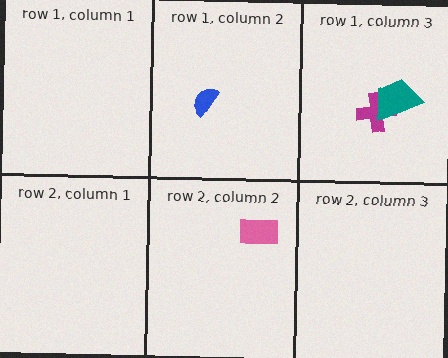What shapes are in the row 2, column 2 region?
The pink rectangle.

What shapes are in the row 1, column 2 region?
The blue semicircle.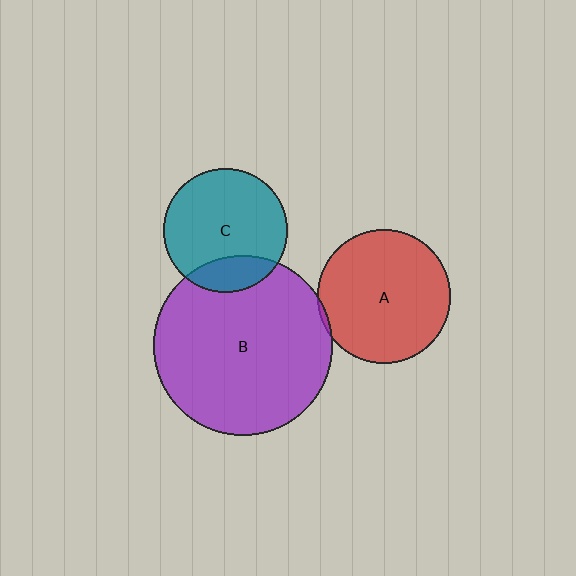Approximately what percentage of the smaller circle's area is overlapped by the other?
Approximately 20%.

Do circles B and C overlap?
Yes.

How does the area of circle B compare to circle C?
Approximately 2.1 times.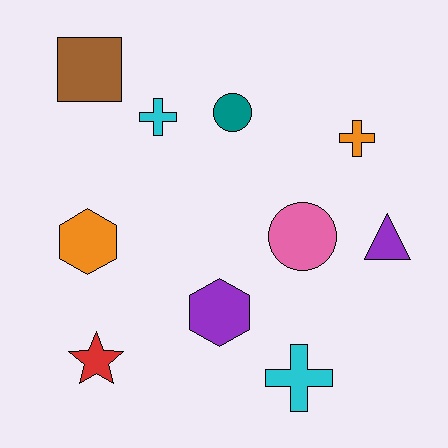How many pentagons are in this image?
There are no pentagons.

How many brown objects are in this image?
There is 1 brown object.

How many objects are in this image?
There are 10 objects.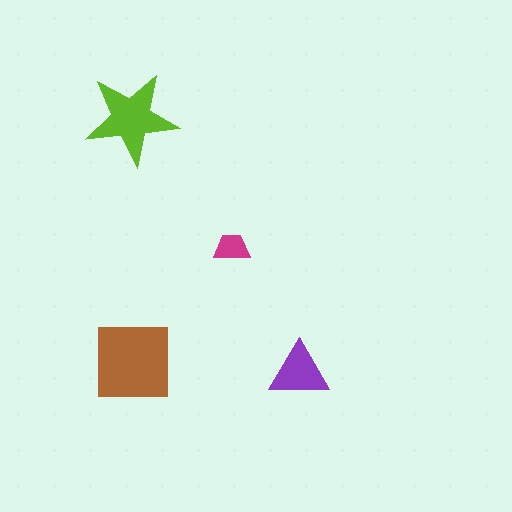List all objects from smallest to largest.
The magenta trapezoid, the purple triangle, the lime star, the brown square.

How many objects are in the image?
There are 4 objects in the image.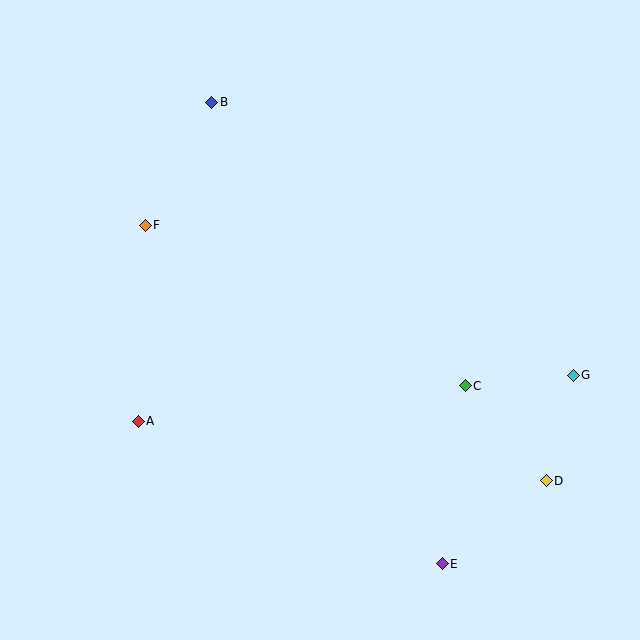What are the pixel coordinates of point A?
Point A is at (138, 421).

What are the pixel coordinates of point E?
Point E is at (442, 564).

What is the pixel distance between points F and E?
The distance between F and E is 450 pixels.